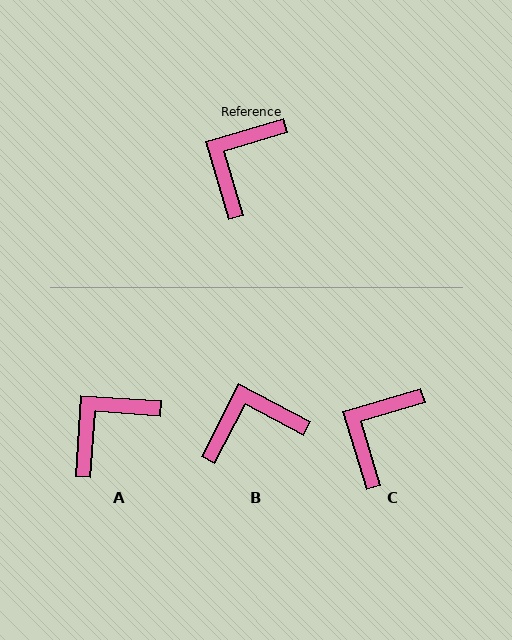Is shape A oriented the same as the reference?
No, it is off by about 20 degrees.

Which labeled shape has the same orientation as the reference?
C.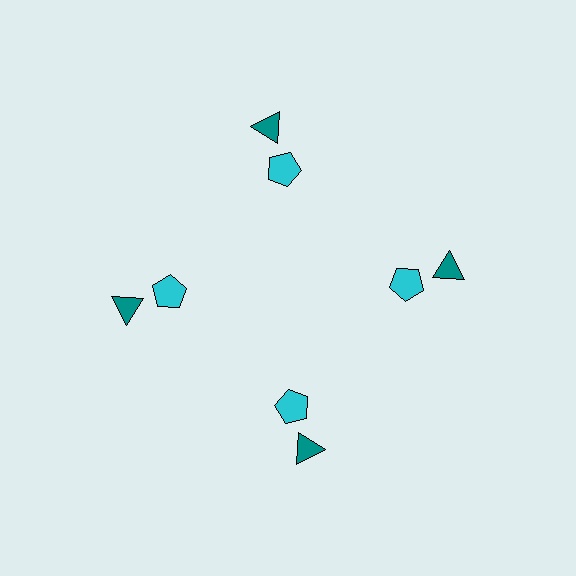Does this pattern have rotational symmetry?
Yes, this pattern has 4-fold rotational symmetry. It looks the same after rotating 90 degrees around the center.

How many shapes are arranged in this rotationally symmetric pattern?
There are 8 shapes, arranged in 4 groups of 2.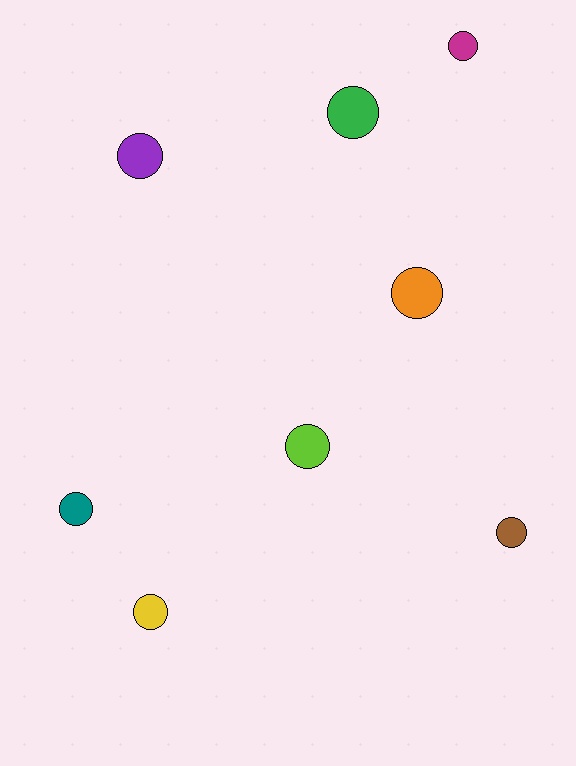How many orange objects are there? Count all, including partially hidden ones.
There is 1 orange object.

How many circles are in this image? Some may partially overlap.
There are 8 circles.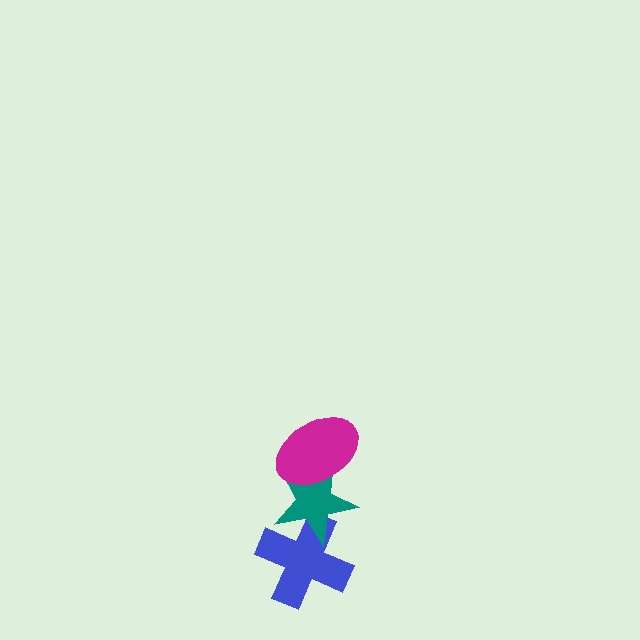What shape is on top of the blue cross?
The teal star is on top of the blue cross.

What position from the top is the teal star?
The teal star is 2nd from the top.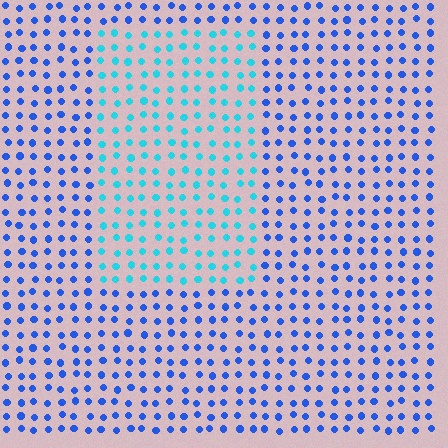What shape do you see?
I see a rectangle.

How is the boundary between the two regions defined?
The boundary is defined purely by a slight shift in hue (about 39 degrees). Spacing, size, and orientation are identical on both sides.